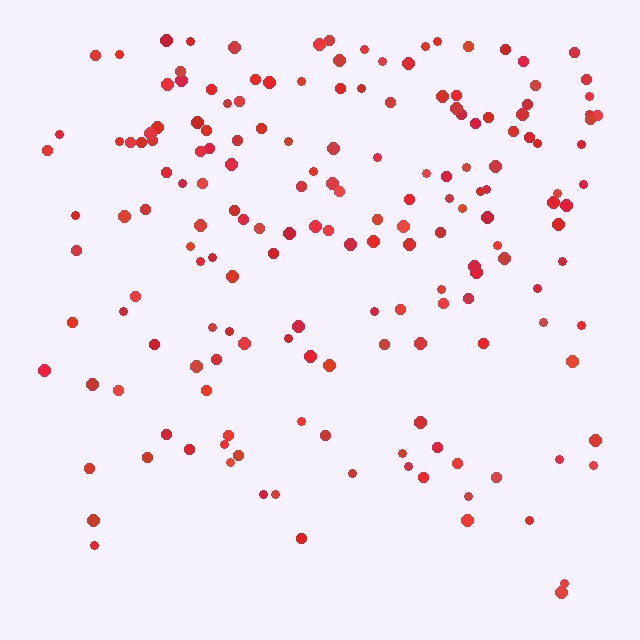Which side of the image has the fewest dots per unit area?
The bottom.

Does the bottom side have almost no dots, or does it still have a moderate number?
Still a moderate number, just noticeably fewer than the top.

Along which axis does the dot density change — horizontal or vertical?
Vertical.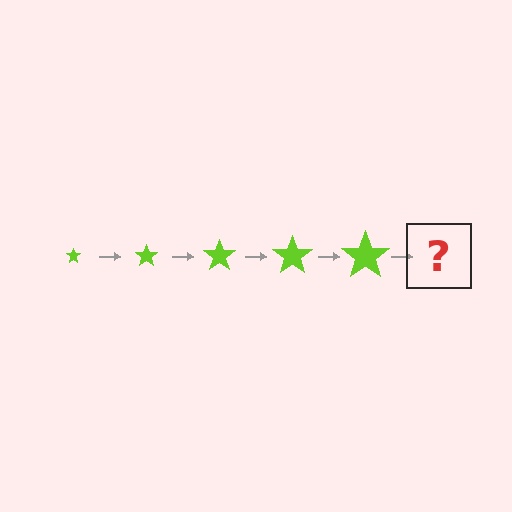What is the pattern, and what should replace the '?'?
The pattern is that the star gets progressively larger each step. The '?' should be a lime star, larger than the previous one.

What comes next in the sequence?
The next element should be a lime star, larger than the previous one.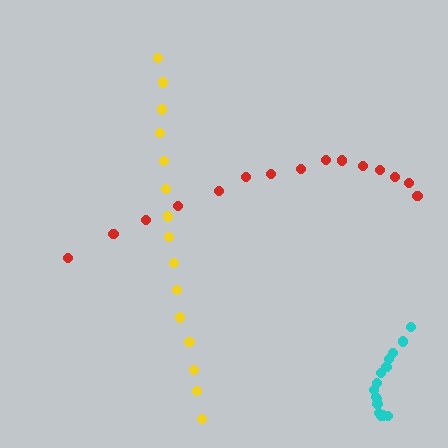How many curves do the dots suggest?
There are 3 distinct paths.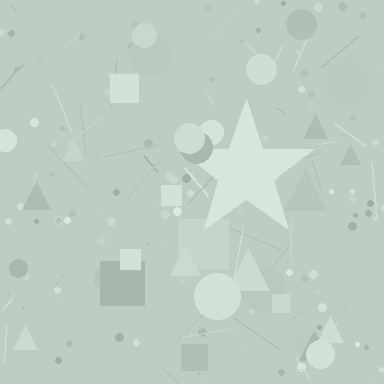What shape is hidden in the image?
A star is hidden in the image.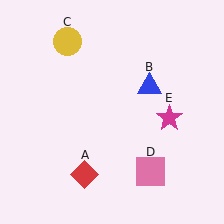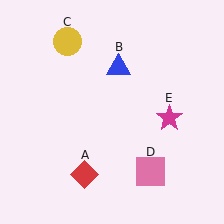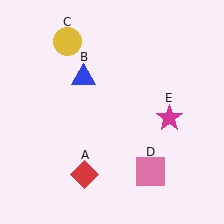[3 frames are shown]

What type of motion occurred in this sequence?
The blue triangle (object B) rotated counterclockwise around the center of the scene.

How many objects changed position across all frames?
1 object changed position: blue triangle (object B).